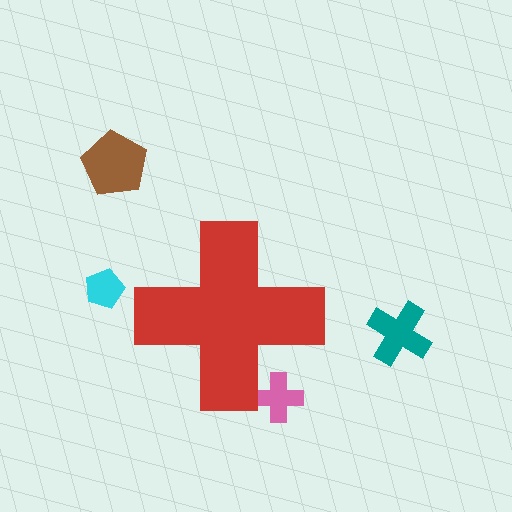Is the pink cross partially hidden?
Yes, the pink cross is partially hidden behind the red cross.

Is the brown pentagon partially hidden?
No, the brown pentagon is fully visible.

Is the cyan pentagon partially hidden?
No, the cyan pentagon is fully visible.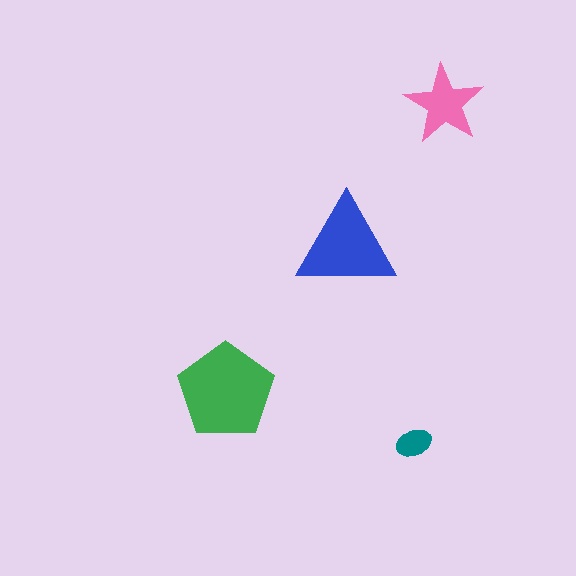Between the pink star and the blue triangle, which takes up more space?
The blue triangle.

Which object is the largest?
The green pentagon.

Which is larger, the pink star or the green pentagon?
The green pentagon.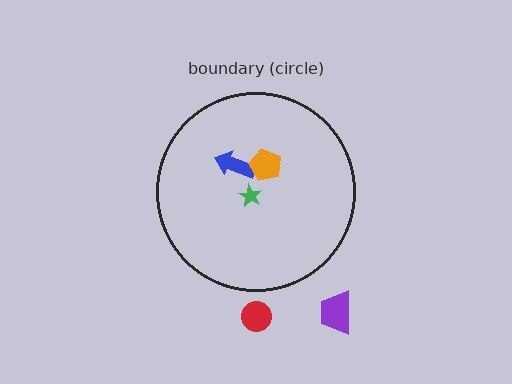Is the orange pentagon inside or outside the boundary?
Inside.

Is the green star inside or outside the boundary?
Inside.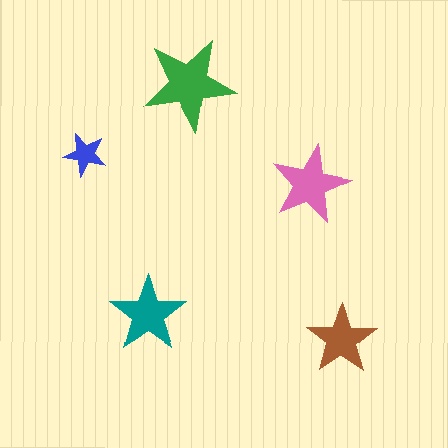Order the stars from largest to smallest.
the green one, the pink one, the teal one, the brown one, the blue one.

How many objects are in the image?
There are 5 objects in the image.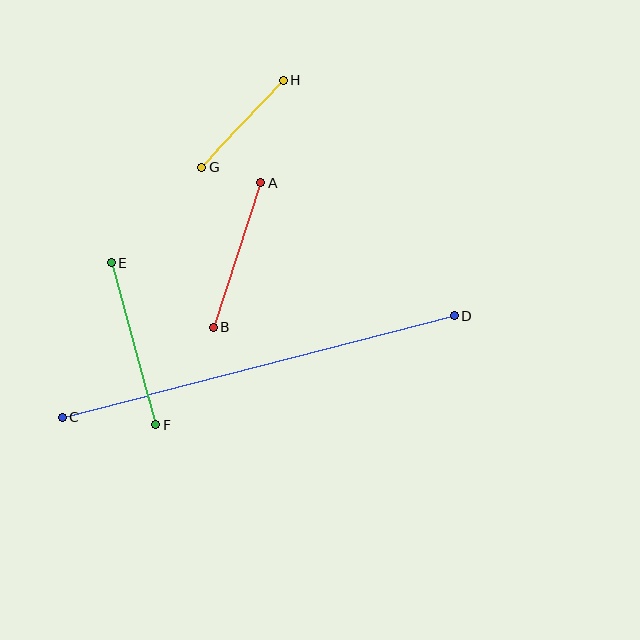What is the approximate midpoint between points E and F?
The midpoint is at approximately (134, 344) pixels.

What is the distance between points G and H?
The distance is approximately 120 pixels.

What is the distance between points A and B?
The distance is approximately 152 pixels.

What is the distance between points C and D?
The distance is approximately 405 pixels.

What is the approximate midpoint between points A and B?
The midpoint is at approximately (237, 255) pixels.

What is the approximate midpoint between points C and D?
The midpoint is at approximately (258, 366) pixels.